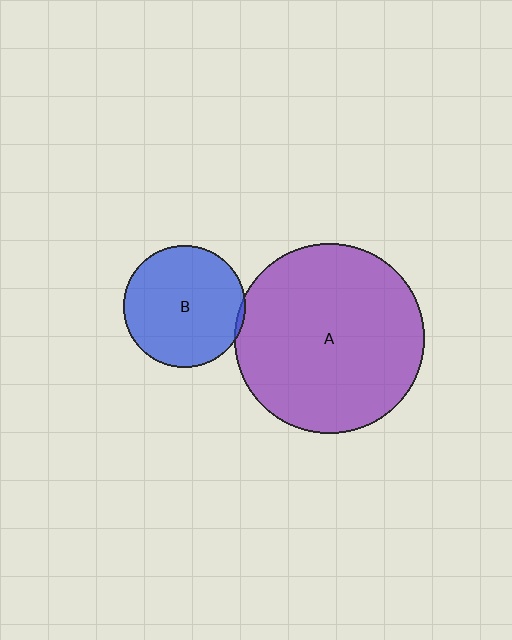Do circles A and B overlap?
Yes.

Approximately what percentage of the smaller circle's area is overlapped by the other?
Approximately 5%.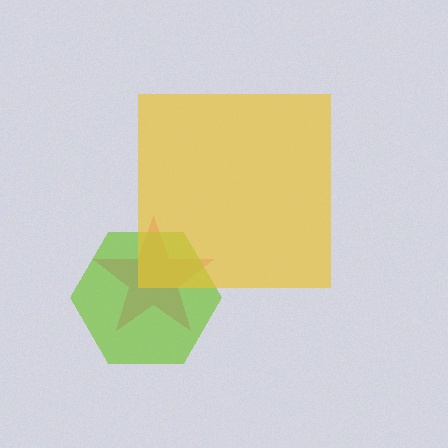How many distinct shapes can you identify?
There are 3 distinct shapes: a pink star, a lime hexagon, a yellow square.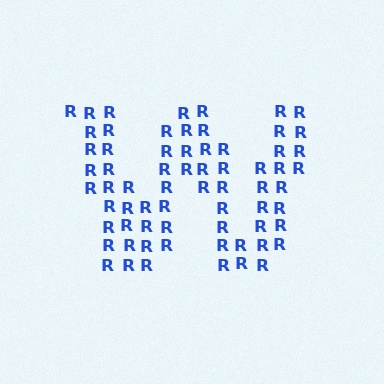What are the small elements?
The small elements are letter R's.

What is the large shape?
The large shape is the letter W.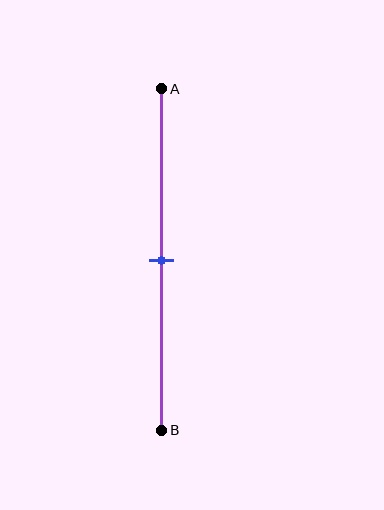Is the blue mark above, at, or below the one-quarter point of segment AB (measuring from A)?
The blue mark is below the one-quarter point of segment AB.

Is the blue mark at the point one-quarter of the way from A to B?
No, the mark is at about 50% from A, not at the 25% one-quarter point.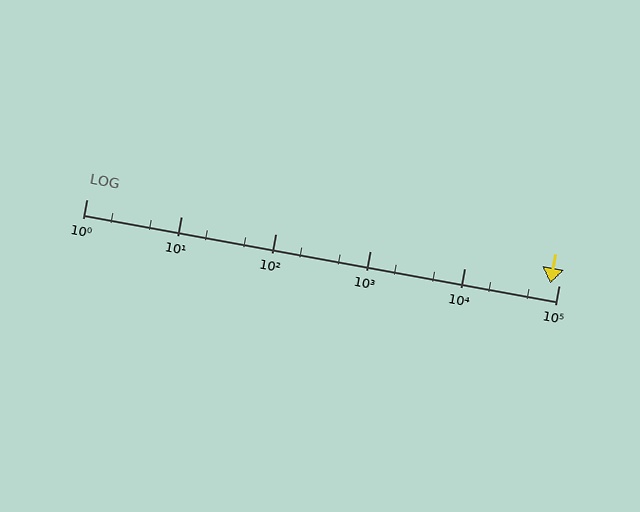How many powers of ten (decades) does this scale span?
The scale spans 5 decades, from 1 to 100000.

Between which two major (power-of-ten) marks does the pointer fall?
The pointer is between 10000 and 100000.